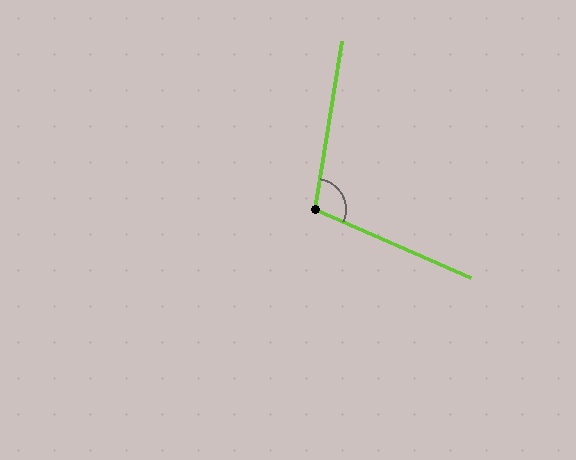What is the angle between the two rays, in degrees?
Approximately 104 degrees.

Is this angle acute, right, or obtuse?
It is obtuse.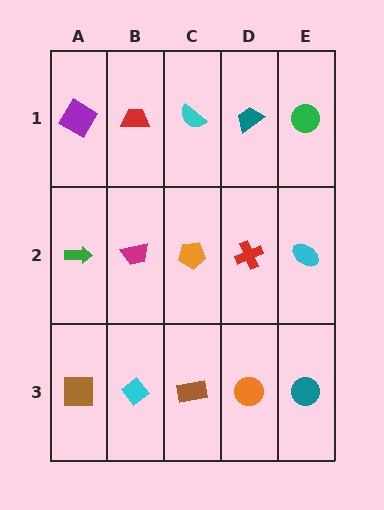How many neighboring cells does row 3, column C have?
3.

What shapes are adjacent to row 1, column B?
A magenta trapezoid (row 2, column B), a purple diamond (row 1, column A), a cyan semicircle (row 1, column C).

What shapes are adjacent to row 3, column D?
A red cross (row 2, column D), a brown rectangle (row 3, column C), a teal circle (row 3, column E).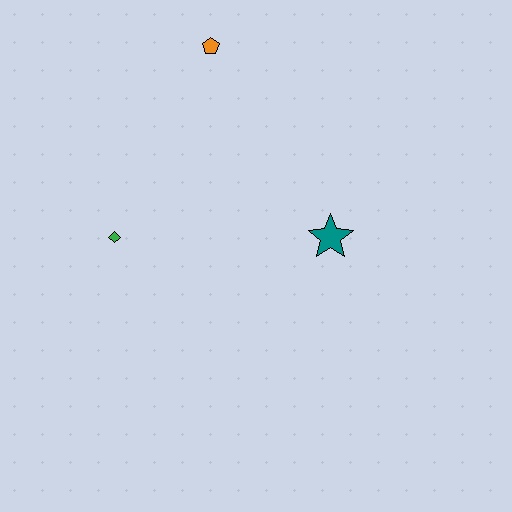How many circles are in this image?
There are no circles.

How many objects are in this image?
There are 3 objects.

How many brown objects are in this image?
There are no brown objects.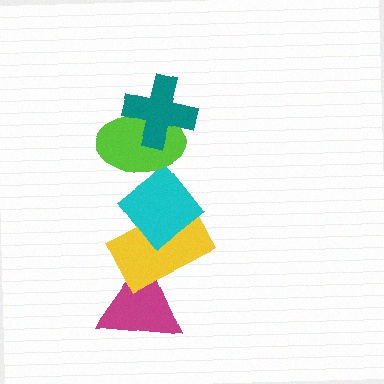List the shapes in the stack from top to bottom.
From top to bottom: the teal cross, the lime ellipse, the cyan diamond, the yellow rectangle, the magenta triangle.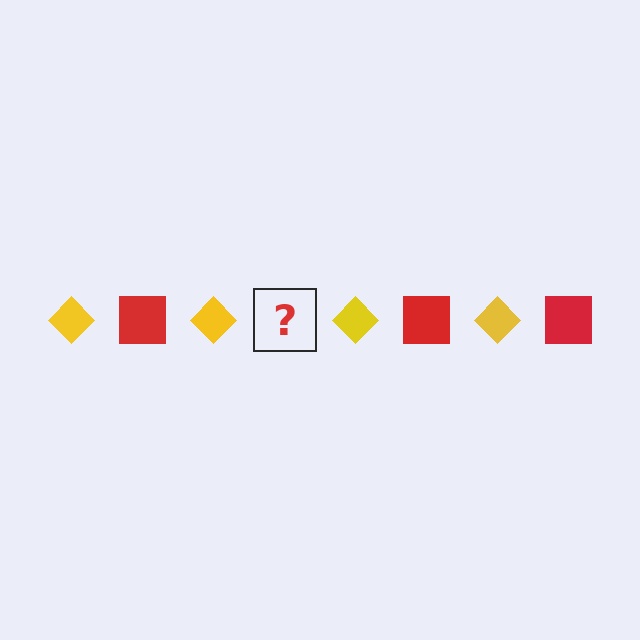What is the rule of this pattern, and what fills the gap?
The rule is that the pattern alternates between yellow diamond and red square. The gap should be filled with a red square.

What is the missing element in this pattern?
The missing element is a red square.